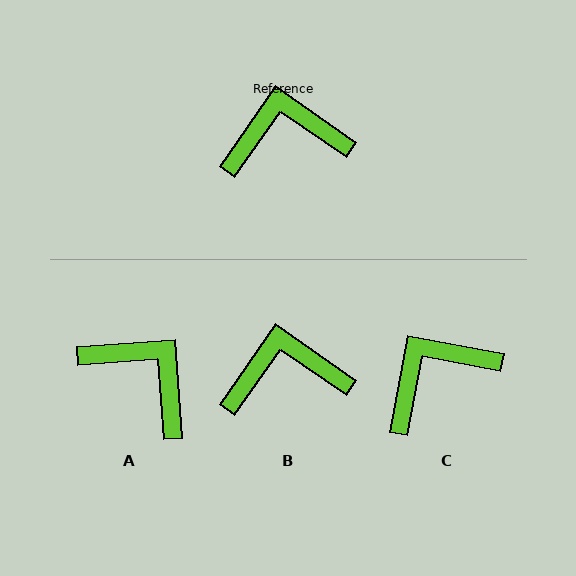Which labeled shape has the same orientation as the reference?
B.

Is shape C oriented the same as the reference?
No, it is off by about 24 degrees.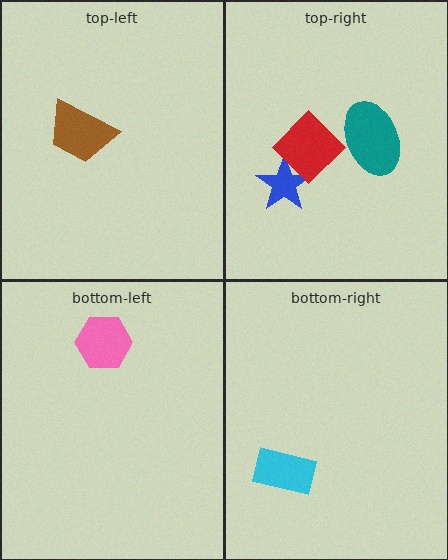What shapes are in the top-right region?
The blue star, the red diamond, the teal ellipse.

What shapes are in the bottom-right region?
The cyan rectangle.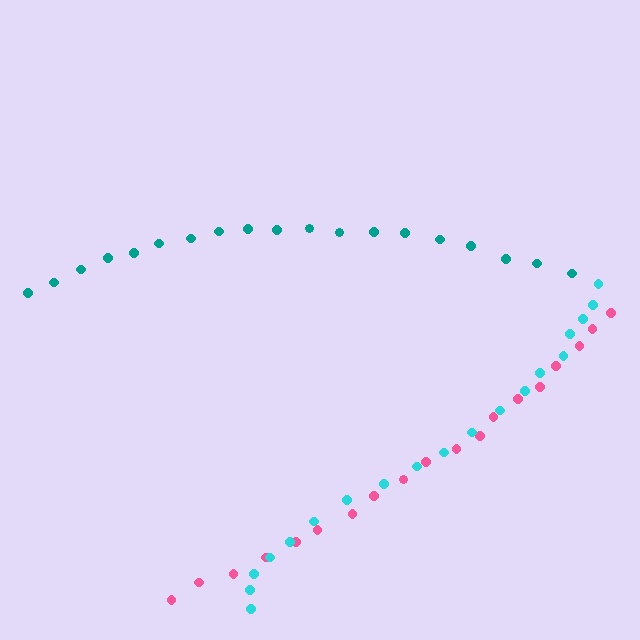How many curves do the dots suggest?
There are 3 distinct paths.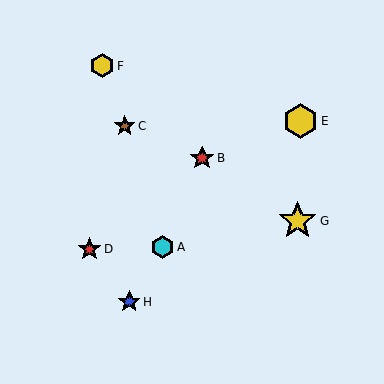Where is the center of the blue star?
The center of the blue star is at (129, 302).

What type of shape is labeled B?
Shape B is a red star.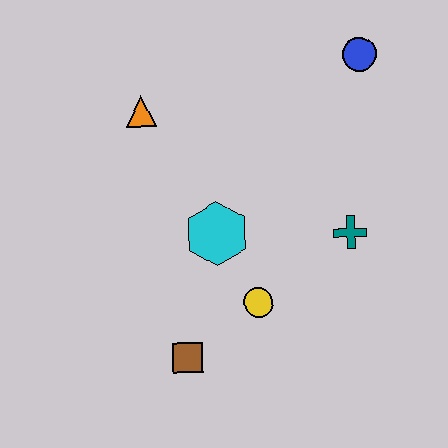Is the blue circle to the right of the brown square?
Yes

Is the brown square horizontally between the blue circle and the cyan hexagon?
No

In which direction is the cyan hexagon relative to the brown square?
The cyan hexagon is above the brown square.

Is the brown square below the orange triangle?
Yes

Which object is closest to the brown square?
The yellow circle is closest to the brown square.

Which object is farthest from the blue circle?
The brown square is farthest from the blue circle.